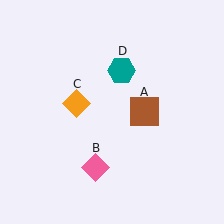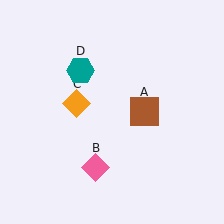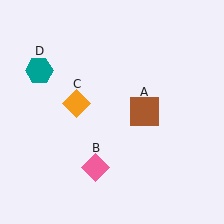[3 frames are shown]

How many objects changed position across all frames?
1 object changed position: teal hexagon (object D).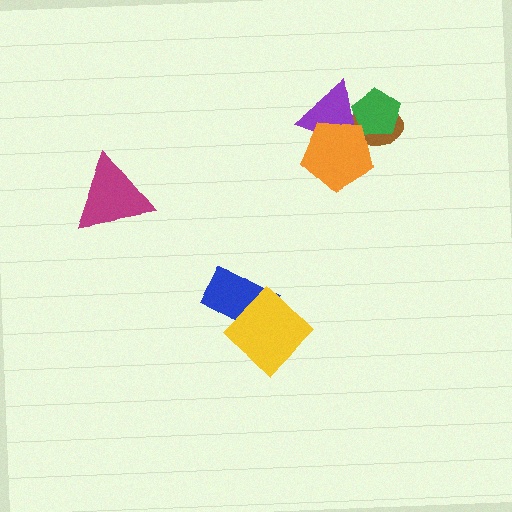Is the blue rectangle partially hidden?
Yes, it is partially covered by another shape.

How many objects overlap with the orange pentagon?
3 objects overlap with the orange pentagon.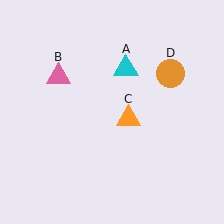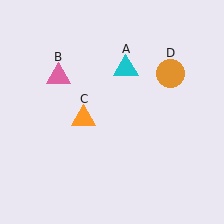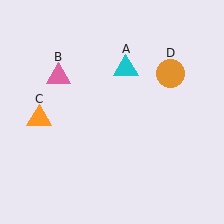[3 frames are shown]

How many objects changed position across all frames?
1 object changed position: orange triangle (object C).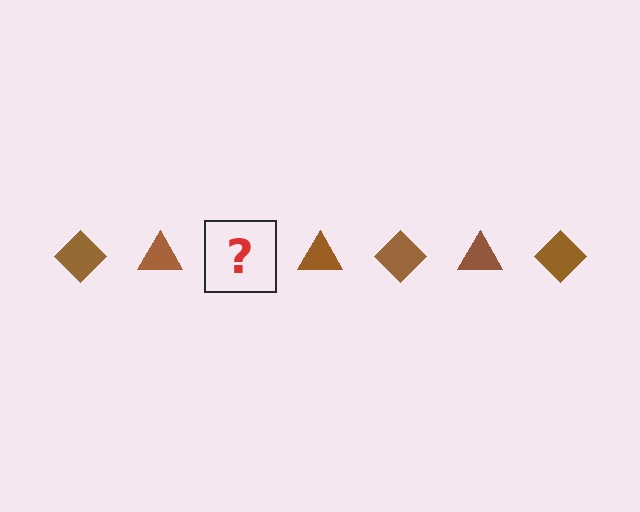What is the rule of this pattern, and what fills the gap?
The rule is that the pattern cycles through diamond, triangle shapes in brown. The gap should be filled with a brown diamond.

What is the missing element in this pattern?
The missing element is a brown diamond.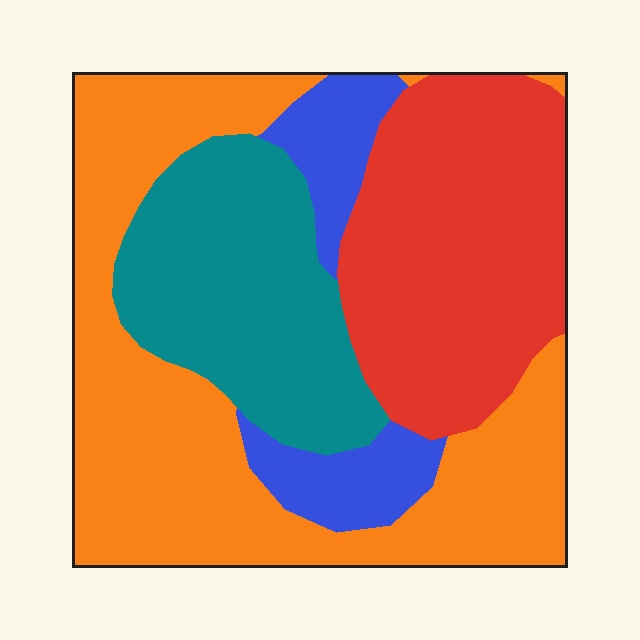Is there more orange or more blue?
Orange.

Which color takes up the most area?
Orange, at roughly 40%.